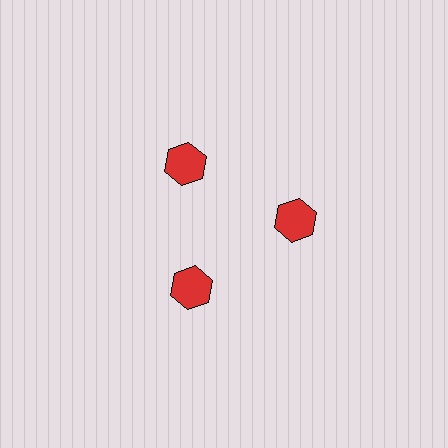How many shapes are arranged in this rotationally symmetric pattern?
There are 3 shapes, arranged in 3 groups of 1.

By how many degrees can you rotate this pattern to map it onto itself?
The pattern maps onto itself every 120 degrees of rotation.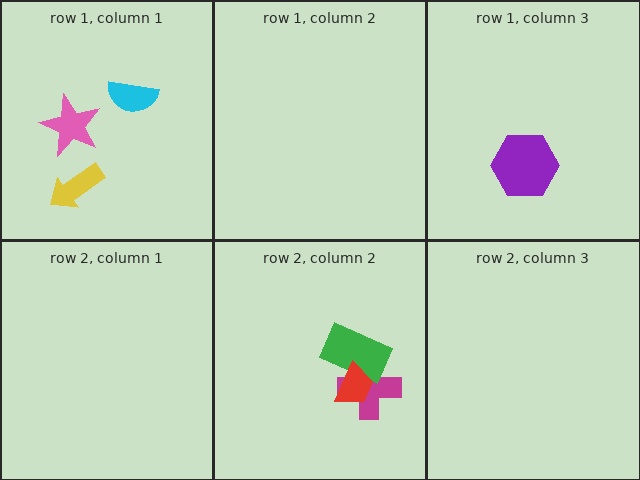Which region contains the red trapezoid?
The row 2, column 2 region.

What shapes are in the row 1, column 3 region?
The purple hexagon.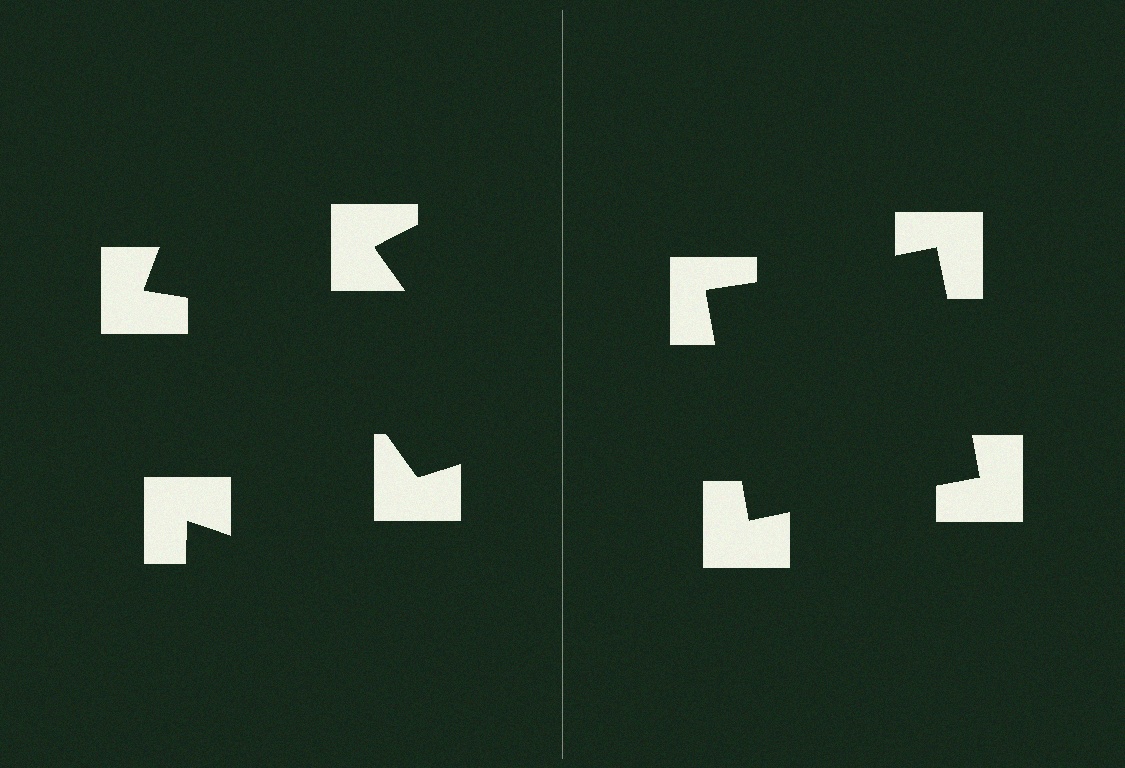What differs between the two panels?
The notched squares are positioned identically on both sides; only the wedge orientations differ. On the right they align to a square; on the left they are misaligned.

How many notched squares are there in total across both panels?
8 — 4 on each side.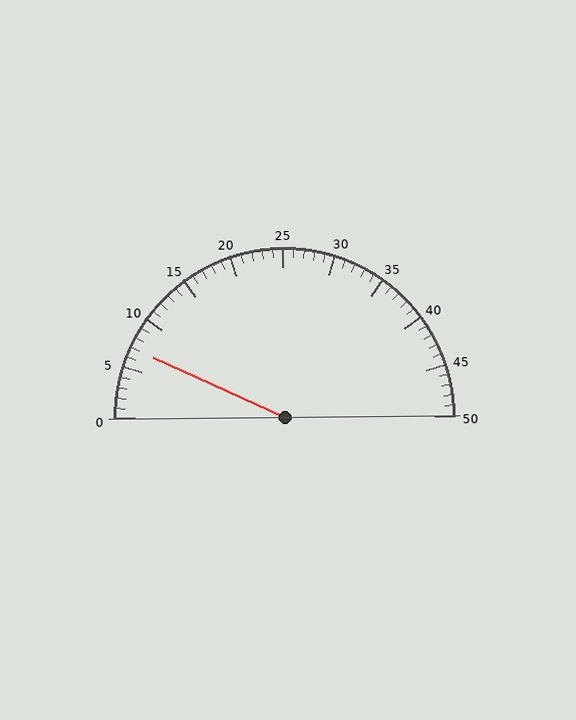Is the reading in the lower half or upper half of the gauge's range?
The reading is in the lower half of the range (0 to 50).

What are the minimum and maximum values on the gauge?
The gauge ranges from 0 to 50.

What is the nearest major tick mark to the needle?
The nearest major tick mark is 5.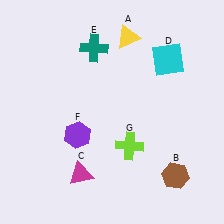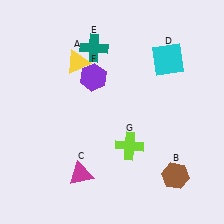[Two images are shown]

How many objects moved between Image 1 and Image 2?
2 objects moved between the two images.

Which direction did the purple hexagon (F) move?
The purple hexagon (F) moved up.